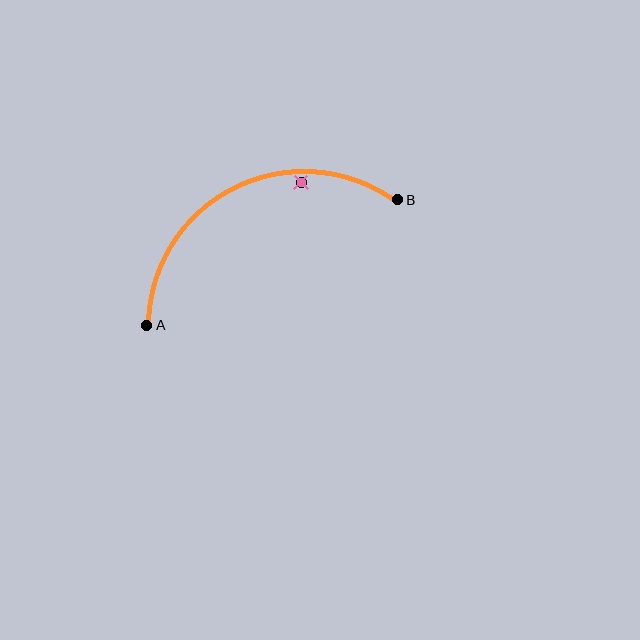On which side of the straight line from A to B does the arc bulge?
The arc bulges above the straight line connecting A and B.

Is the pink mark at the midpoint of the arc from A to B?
No — the pink mark does not lie on the arc at all. It sits slightly inside the curve.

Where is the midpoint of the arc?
The arc midpoint is the point on the curve farthest from the straight line joining A and B. It sits above that line.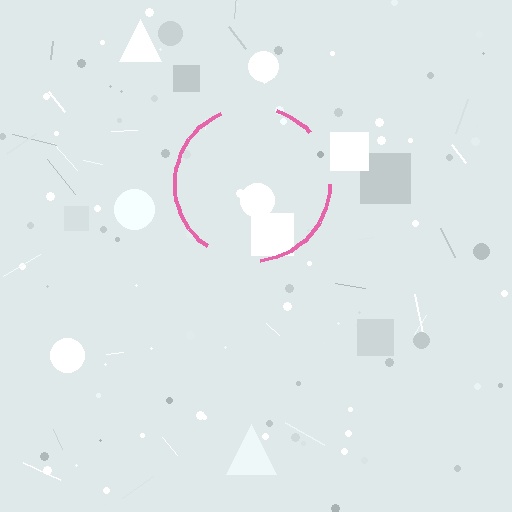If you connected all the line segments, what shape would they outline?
They would outline a circle.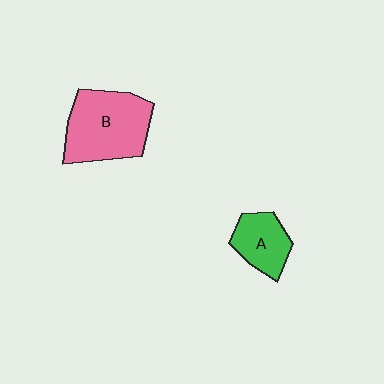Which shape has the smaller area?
Shape A (green).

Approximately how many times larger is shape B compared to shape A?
Approximately 1.9 times.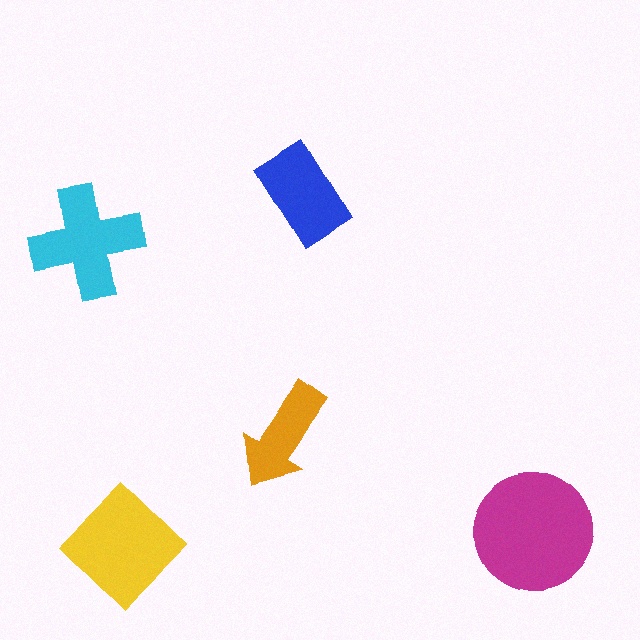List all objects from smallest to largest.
The orange arrow, the blue rectangle, the cyan cross, the yellow diamond, the magenta circle.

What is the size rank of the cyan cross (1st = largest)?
3rd.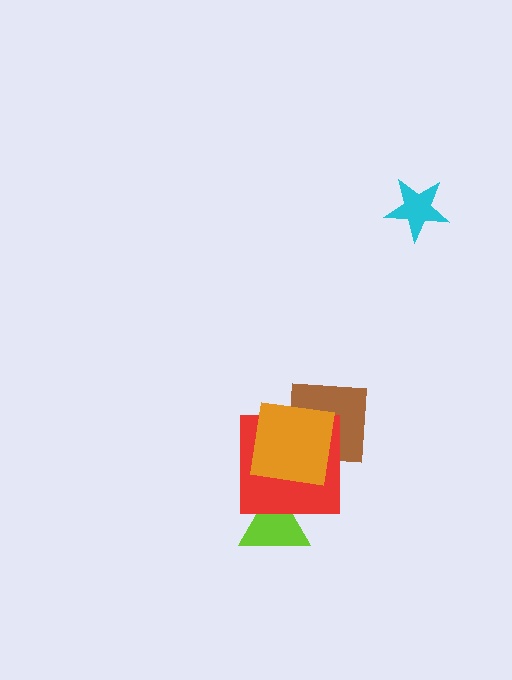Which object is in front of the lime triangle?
The red square is in front of the lime triangle.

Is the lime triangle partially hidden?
Yes, it is partially covered by another shape.